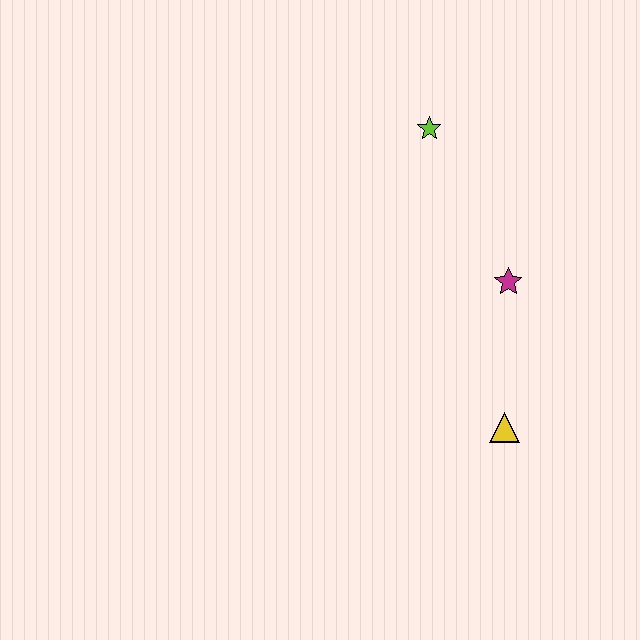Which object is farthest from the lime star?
The yellow triangle is farthest from the lime star.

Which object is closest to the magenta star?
The yellow triangle is closest to the magenta star.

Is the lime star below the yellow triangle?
No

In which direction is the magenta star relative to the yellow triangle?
The magenta star is above the yellow triangle.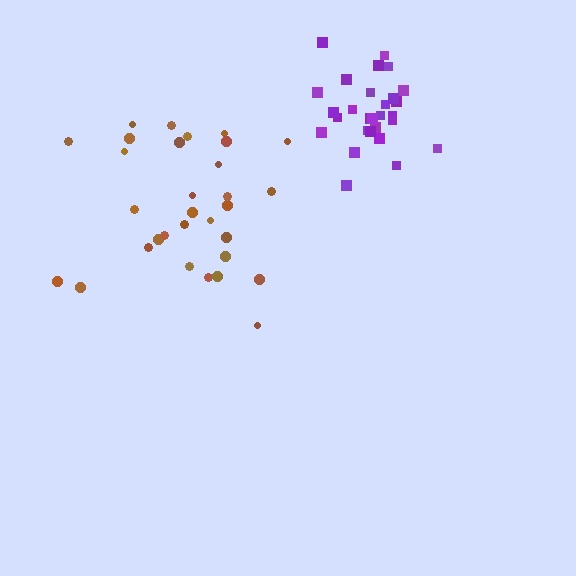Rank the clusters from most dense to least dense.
purple, brown.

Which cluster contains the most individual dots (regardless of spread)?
Brown (31).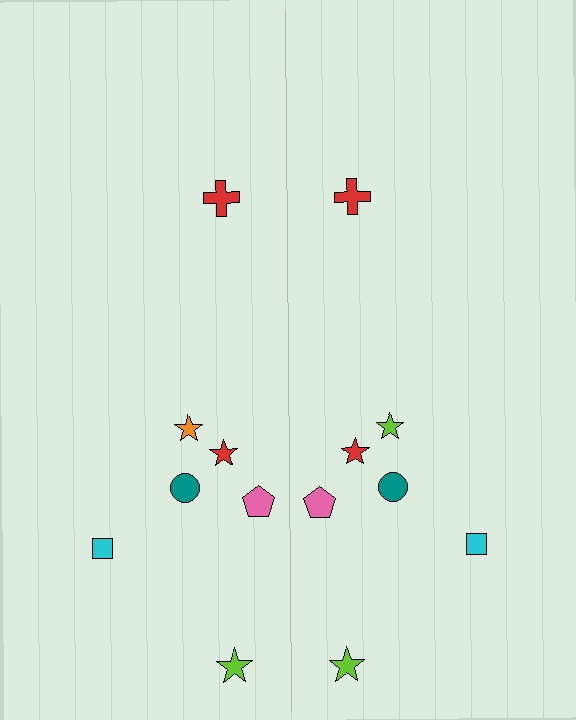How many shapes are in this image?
There are 14 shapes in this image.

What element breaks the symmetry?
The lime star on the right side breaks the symmetry — its mirror counterpart is orange.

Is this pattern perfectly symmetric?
No, the pattern is not perfectly symmetric. The lime star on the right side breaks the symmetry — its mirror counterpart is orange.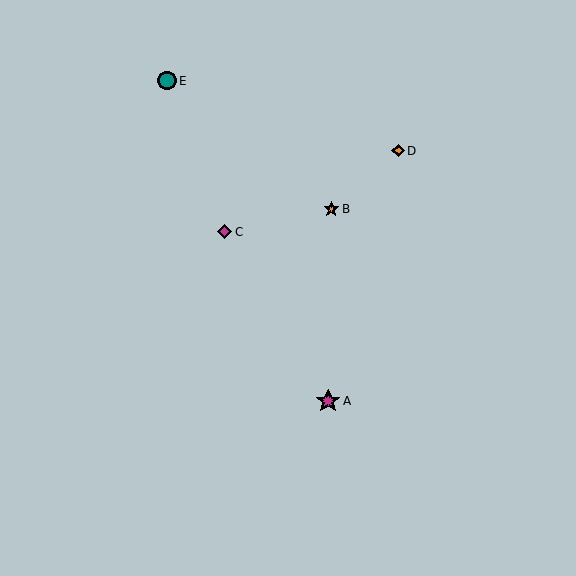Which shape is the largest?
The magenta star (labeled A) is the largest.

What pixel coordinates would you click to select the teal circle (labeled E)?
Click at (167, 81) to select the teal circle E.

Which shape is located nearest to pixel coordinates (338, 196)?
The orange star (labeled B) at (331, 209) is nearest to that location.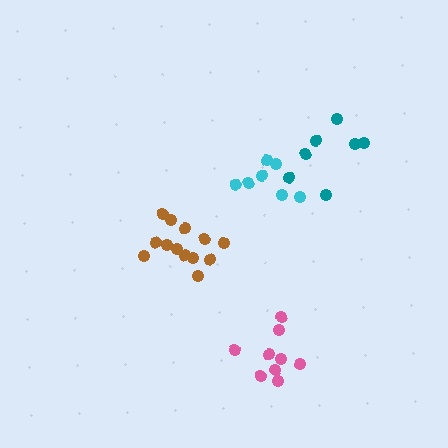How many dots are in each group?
Group 1: 13 dots, Group 2: 9 dots, Group 3: 7 dots, Group 4: 7 dots (36 total).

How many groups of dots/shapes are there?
There are 4 groups.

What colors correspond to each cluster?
The clusters are colored: brown, pink, cyan, teal.